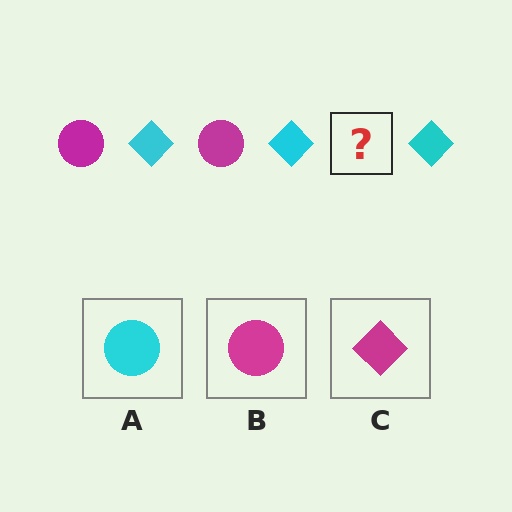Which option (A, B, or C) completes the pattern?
B.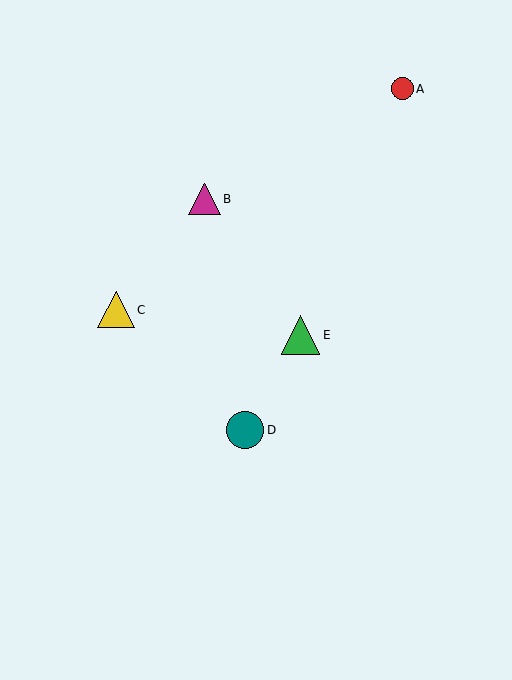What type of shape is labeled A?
Shape A is a red circle.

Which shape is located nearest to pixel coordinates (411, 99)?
The red circle (labeled A) at (402, 89) is nearest to that location.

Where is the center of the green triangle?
The center of the green triangle is at (300, 335).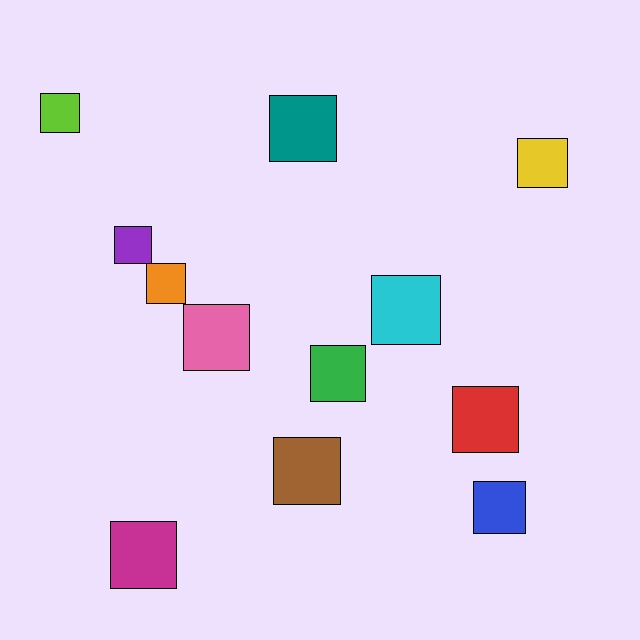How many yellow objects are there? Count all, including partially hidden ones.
There is 1 yellow object.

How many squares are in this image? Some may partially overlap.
There are 12 squares.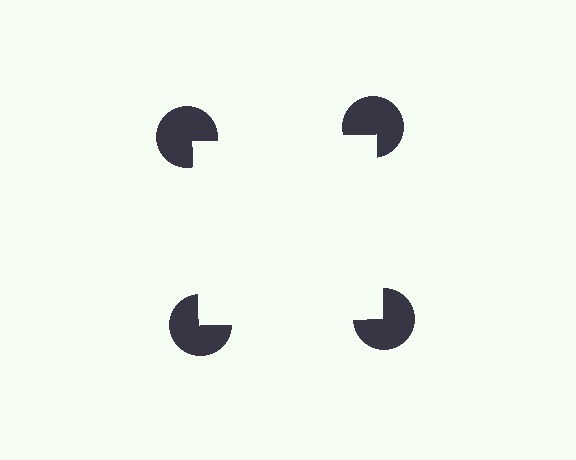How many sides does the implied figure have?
4 sides.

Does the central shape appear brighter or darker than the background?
It typically appears slightly brighter than the background, even though no actual brightness change is drawn.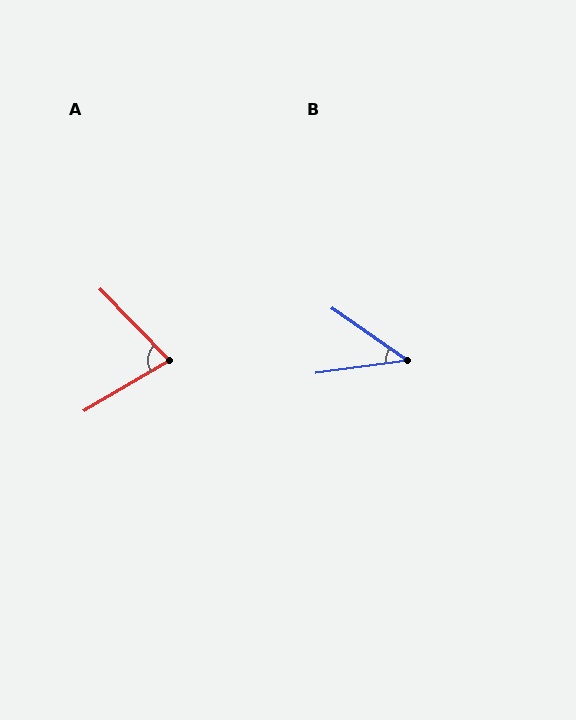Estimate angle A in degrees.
Approximately 77 degrees.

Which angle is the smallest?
B, at approximately 42 degrees.